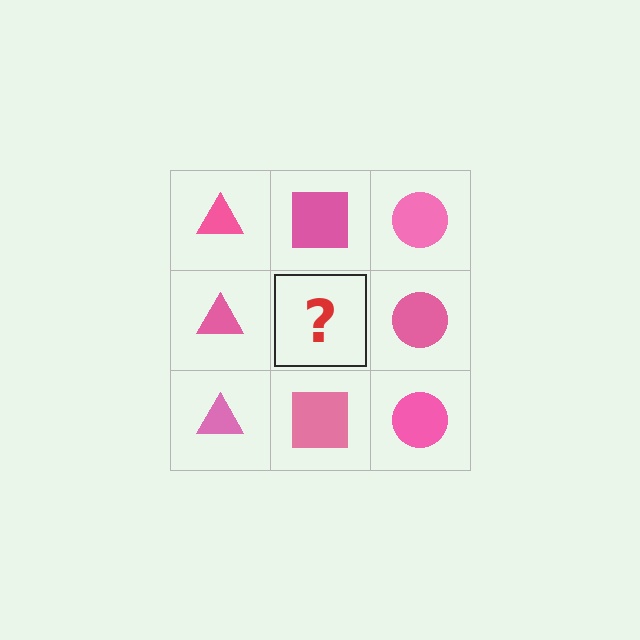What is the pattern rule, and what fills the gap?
The rule is that each column has a consistent shape. The gap should be filled with a pink square.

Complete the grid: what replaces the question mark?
The question mark should be replaced with a pink square.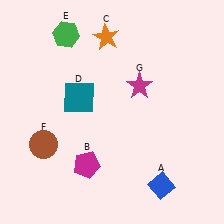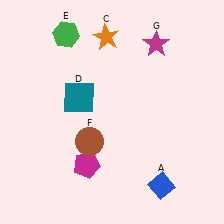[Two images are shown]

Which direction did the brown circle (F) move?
The brown circle (F) moved right.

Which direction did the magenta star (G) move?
The magenta star (G) moved up.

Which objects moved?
The objects that moved are: the brown circle (F), the magenta star (G).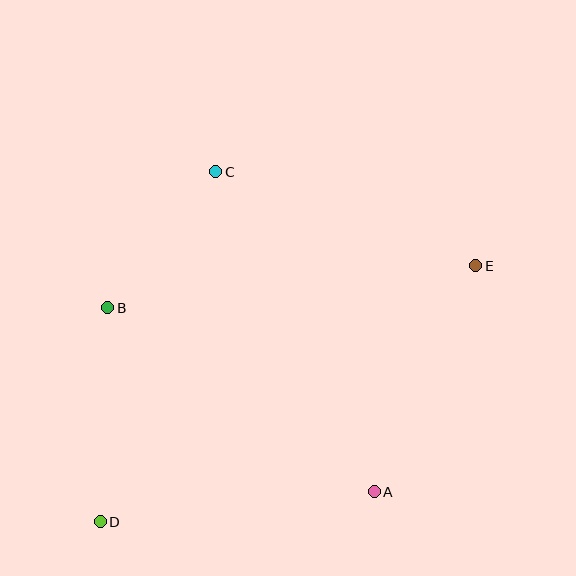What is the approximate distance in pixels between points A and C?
The distance between A and C is approximately 357 pixels.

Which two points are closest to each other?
Points B and C are closest to each other.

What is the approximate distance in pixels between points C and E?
The distance between C and E is approximately 276 pixels.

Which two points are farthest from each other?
Points D and E are farthest from each other.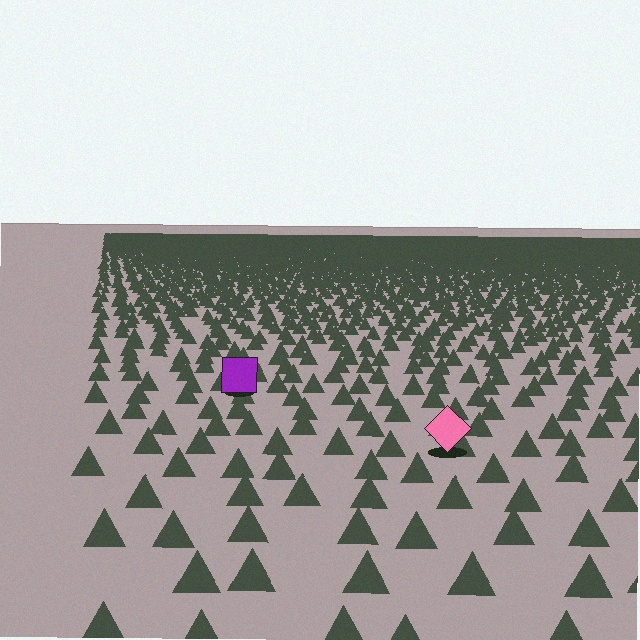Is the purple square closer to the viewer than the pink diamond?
No. The pink diamond is closer — you can tell from the texture gradient: the ground texture is coarser near it.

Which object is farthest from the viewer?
The purple square is farthest from the viewer. It appears smaller and the ground texture around it is denser.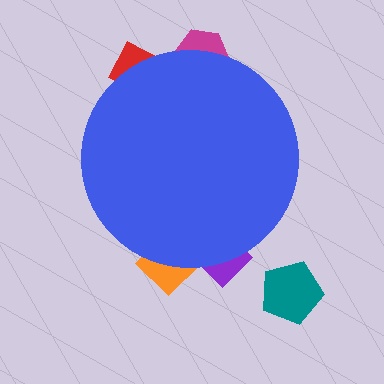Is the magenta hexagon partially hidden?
Yes, the magenta hexagon is partially hidden behind the blue circle.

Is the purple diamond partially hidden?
Yes, the purple diamond is partially hidden behind the blue circle.